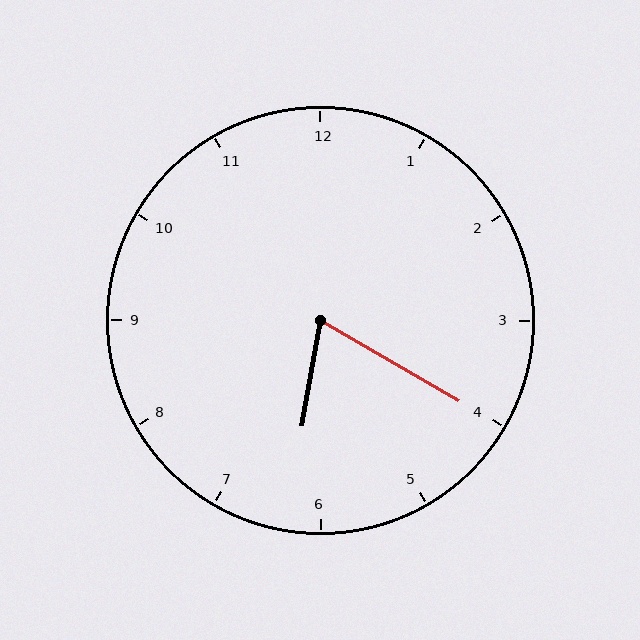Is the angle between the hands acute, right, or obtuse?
It is acute.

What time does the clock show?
6:20.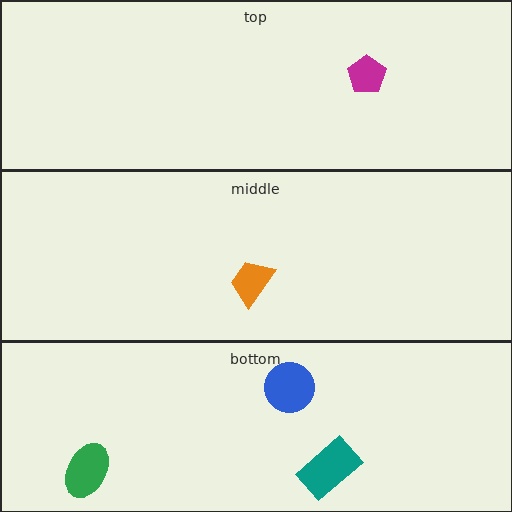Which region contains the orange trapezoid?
The middle region.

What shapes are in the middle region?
The orange trapezoid.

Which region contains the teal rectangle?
The bottom region.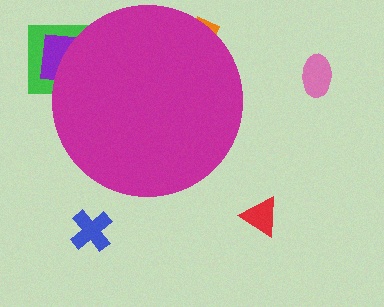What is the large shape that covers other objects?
A magenta circle.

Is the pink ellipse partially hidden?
No, the pink ellipse is fully visible.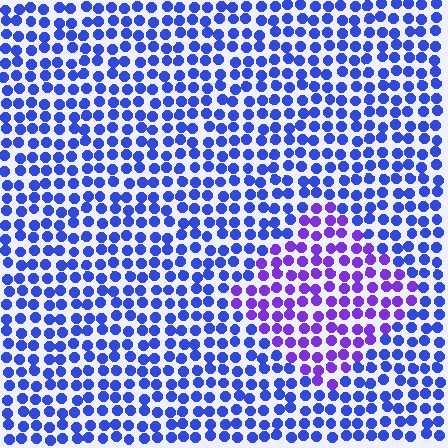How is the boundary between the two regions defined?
The boundary is defined purely by a slight shift in hue (about 36 degrees). Spacing, size, and orientation are identical on both sides.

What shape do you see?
I see a diamond.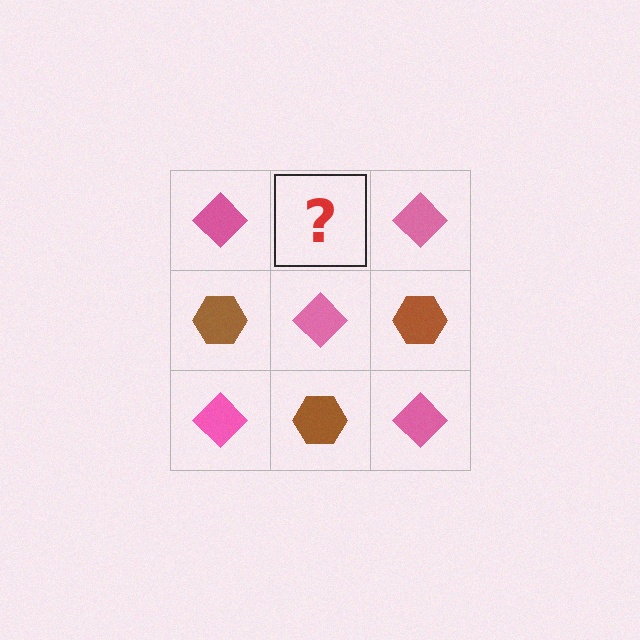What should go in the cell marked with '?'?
The missing cell should contain a brown hexagon.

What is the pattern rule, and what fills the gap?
The rule is that it alternates pink diamond and brown hexagon in a checkerboard pattern. The gap should be filled with a brown hexagon.